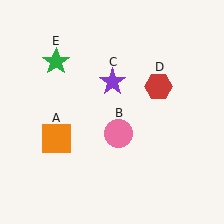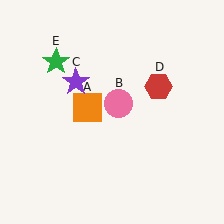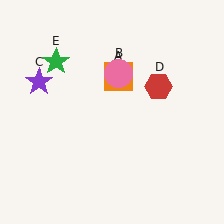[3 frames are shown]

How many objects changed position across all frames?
3 objects changed position: orange square (object A), pink circle (object B), purple star (object C).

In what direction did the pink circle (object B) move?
The pink circle (object B) moved up.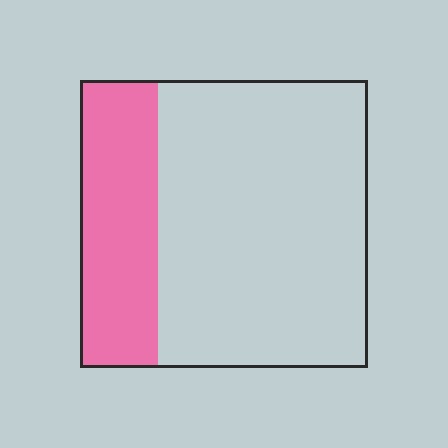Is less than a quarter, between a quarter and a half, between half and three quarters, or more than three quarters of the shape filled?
Between a quarter and a half.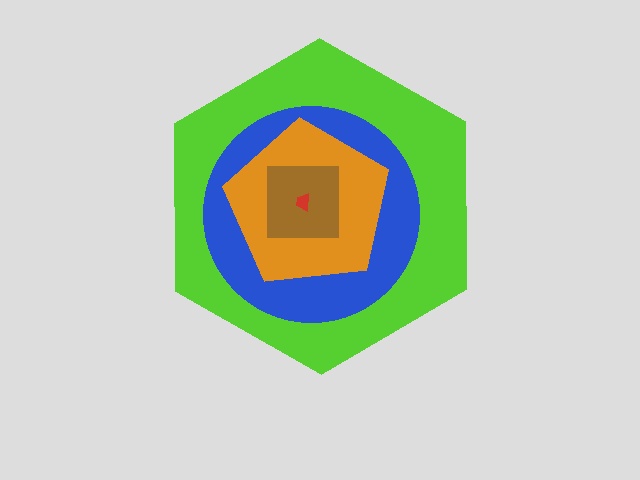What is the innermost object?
The red trapezoid.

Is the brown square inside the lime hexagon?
Yes.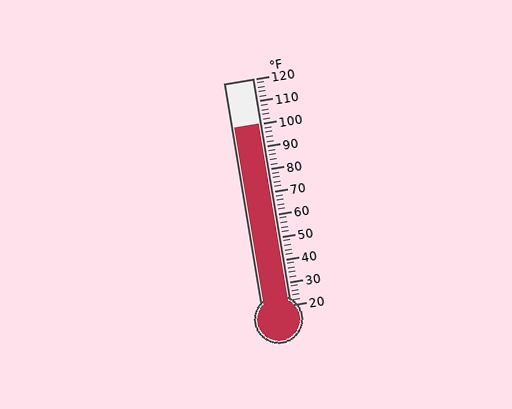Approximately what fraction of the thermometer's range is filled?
The thermometer is filled to approximately 80% of its range.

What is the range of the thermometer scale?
The thermometer scale ranges from 20°F to 120°F.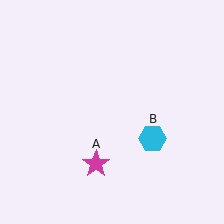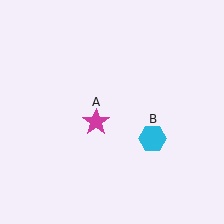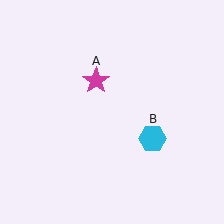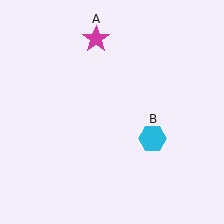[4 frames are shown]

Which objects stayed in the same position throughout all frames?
Cyan hexagon (object B) remained stationary.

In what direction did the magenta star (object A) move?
The magenta star (object A) moved up.